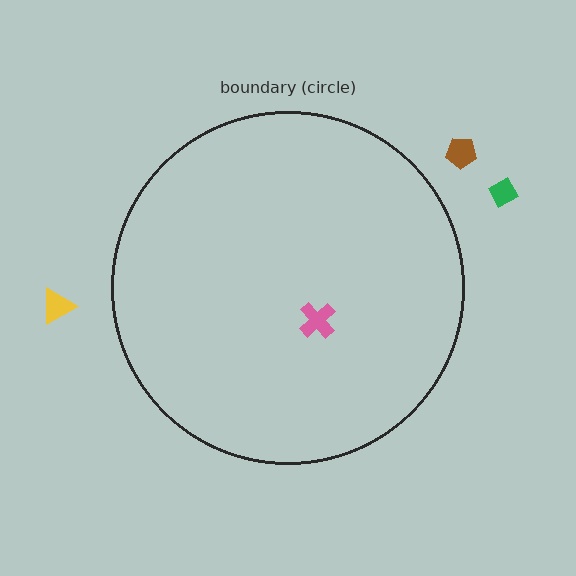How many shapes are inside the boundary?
1 inside, 3 outside.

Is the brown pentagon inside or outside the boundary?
Outside.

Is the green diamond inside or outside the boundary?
Outside.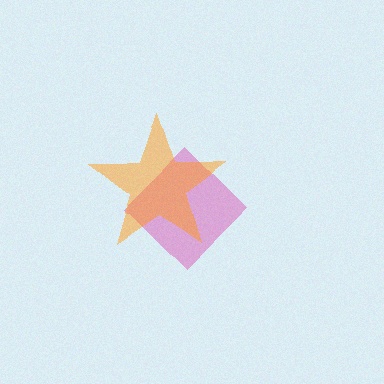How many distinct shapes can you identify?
There are 2 distinct shapes: a pink diamond, an orange star.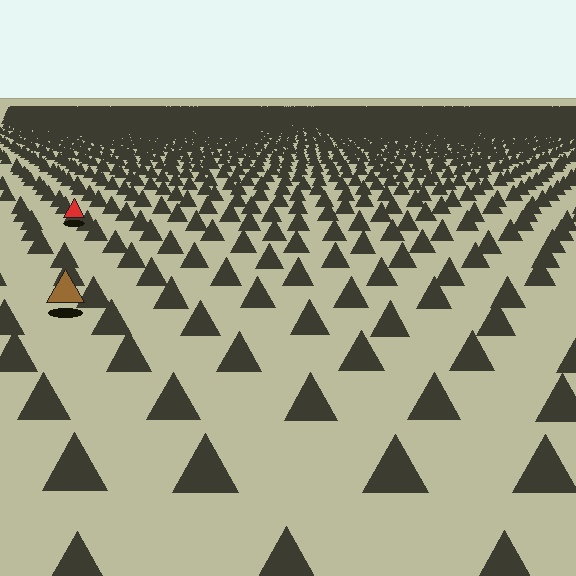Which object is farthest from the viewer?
The red triangle is farthest from the viewer. It appears smaller and the ground texture around it is denser.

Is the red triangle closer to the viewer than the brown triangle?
No. The brown triangle is closer — you can tell from the texture gradient: the ground texture is coarser near it.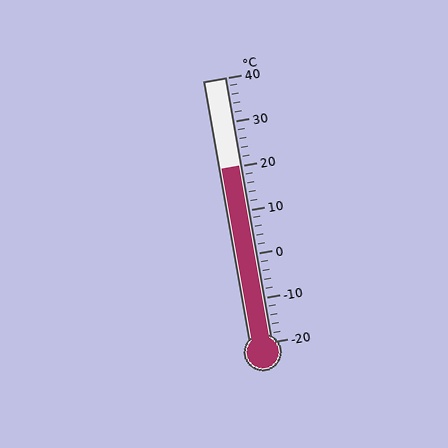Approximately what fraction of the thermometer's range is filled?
The thermometer is filled to approximately 65% of its range.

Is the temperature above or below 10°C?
The temperature is above 10°C.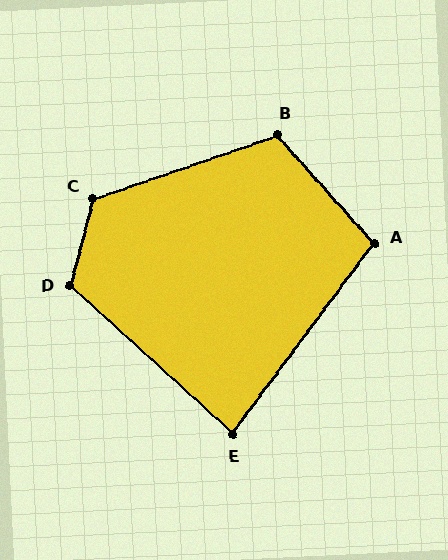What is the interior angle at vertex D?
Approximately 117 degrees (obtuse).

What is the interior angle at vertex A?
Approximately 102 degrees (obtuse).